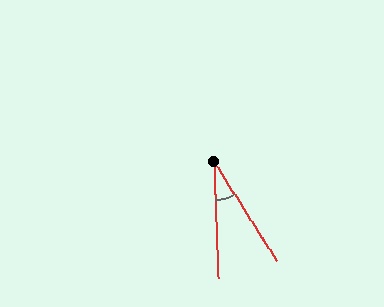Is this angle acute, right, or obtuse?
It is acute.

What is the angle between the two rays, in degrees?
Approximately 30 degrees.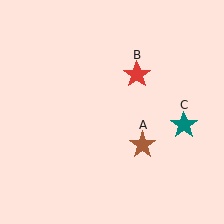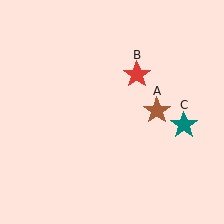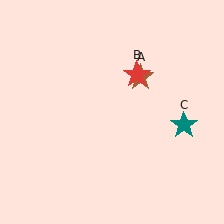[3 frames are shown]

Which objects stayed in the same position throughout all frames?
Red star (object B) and teal star (object C) remained stationary.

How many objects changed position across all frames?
1 object changed position: brown star (object A).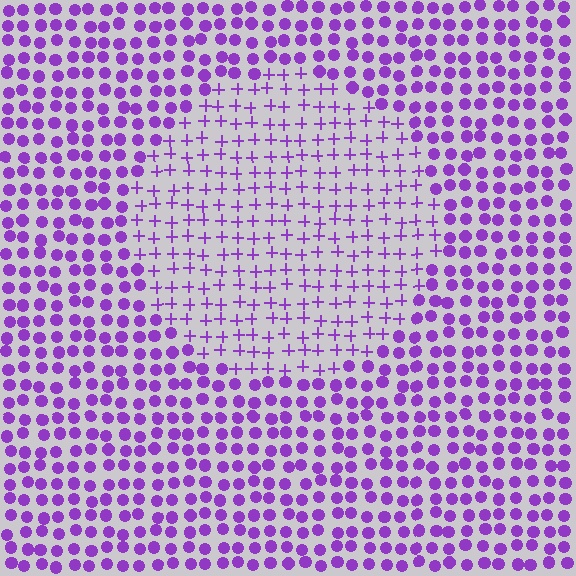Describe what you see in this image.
The image is filled with small purple elements arranged in a uniform grid. A circle-shaped region contains plus signs, while the surrounding area contains circles. The boundary is defined purely by the change in element shape.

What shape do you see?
I see a circle.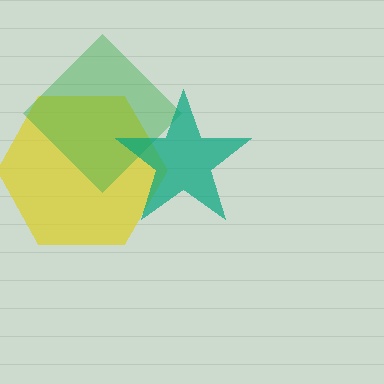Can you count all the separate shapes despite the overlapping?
Yes, there are 3 separate shapes.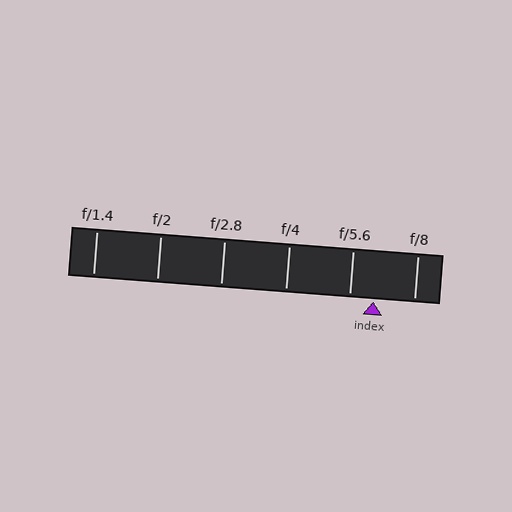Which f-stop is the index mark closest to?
The index mark is closest to f/5.6.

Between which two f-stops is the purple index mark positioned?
The index mark is between f/5.6 and f/8.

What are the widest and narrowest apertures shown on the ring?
The widest aperture shown is f/1.4 and the narrowest is f/8.